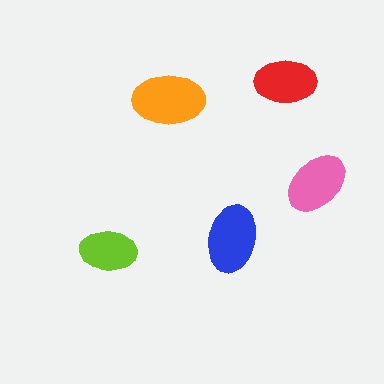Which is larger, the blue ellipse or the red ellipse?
The blue one.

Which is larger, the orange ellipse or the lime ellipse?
The orange one.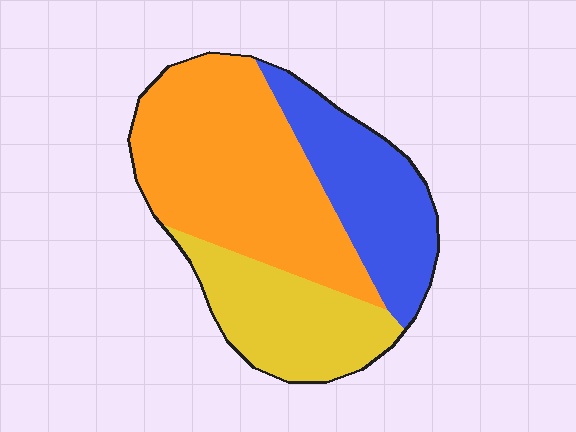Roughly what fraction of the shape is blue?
Blue takes up about one quarter (1/4) of the shape.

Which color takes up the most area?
Orange, at roughly 50%.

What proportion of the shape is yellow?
Yellow takes up about one quarter (1/4) of the shape.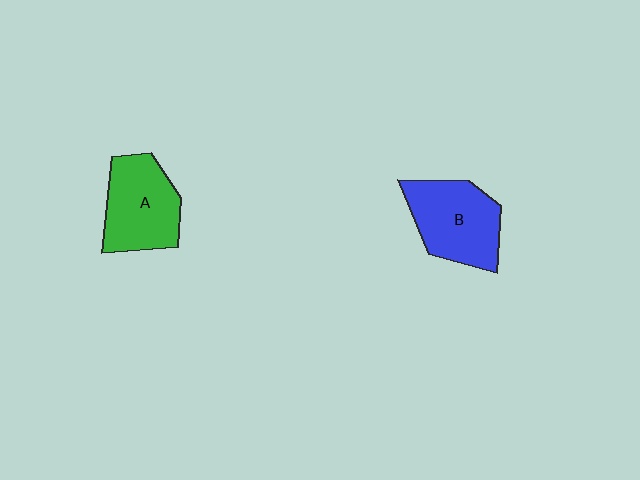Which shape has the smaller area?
Shape A (green).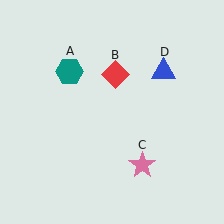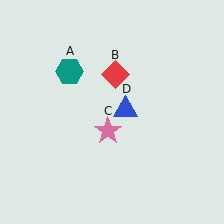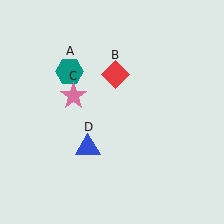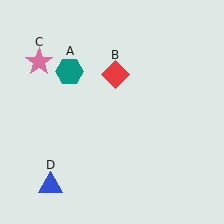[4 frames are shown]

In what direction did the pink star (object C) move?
The pink star (object C) moved up and to the left.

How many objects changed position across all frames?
2 objects changed position: pink star (object C), blue triangle (object D).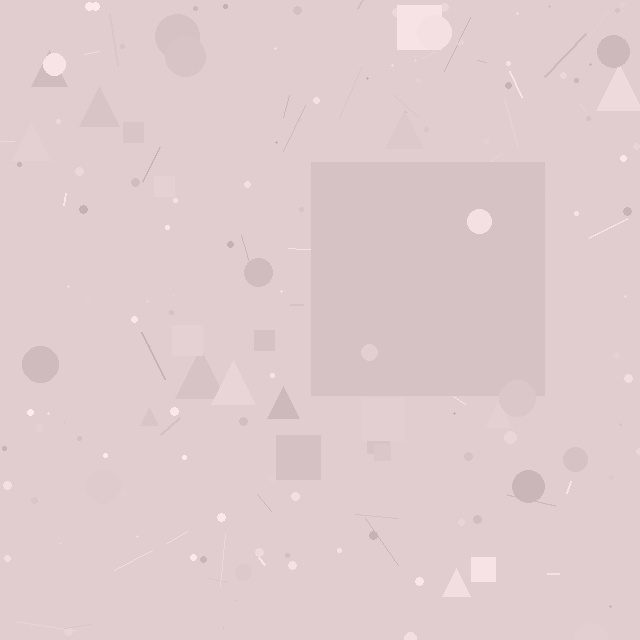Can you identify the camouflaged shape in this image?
The camouflaged shape is a square.